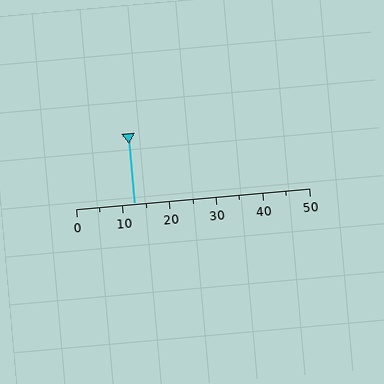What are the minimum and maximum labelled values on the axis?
The axis runs from 0 to 50.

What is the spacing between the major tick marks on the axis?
The major ticks are spaced 10 apart.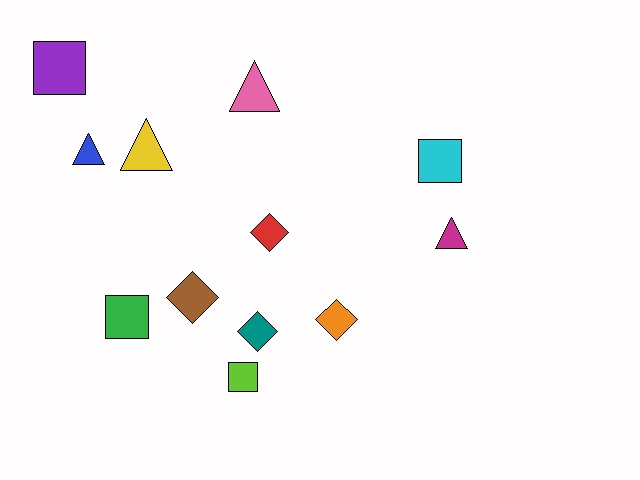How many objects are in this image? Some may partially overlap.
There are 12 objects.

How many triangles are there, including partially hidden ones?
There are 4 triangles.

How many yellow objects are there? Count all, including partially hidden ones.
There is 1 yellow object.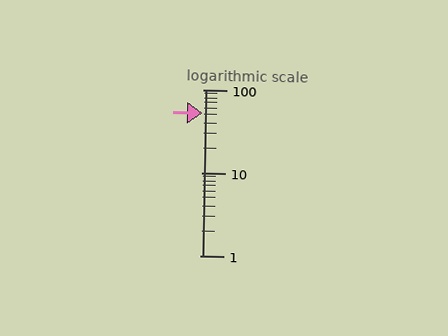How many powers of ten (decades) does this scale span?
The scale spans 2 decades, from 1 to 100.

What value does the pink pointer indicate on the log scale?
The pointer indicates approximately 52.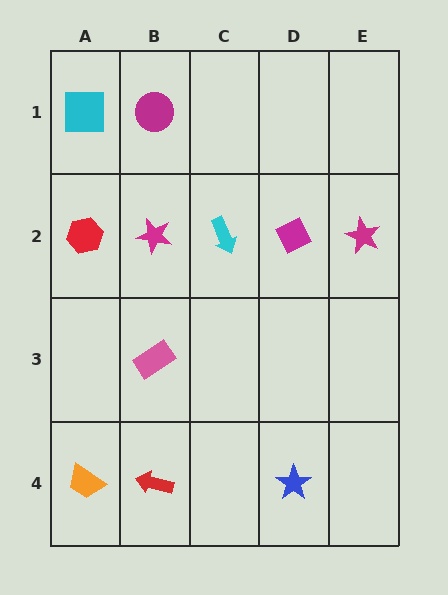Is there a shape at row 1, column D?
No, that cell is empty.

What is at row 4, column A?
An orange trapezoid.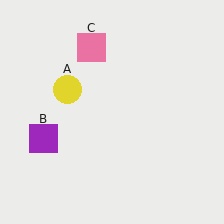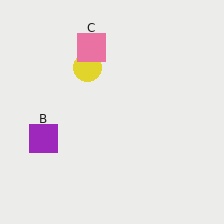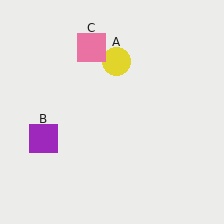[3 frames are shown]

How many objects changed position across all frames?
1 object changed position: yellow circle (object A).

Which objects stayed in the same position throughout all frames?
Purple square (object B) and pink square (object C) remained stationary.